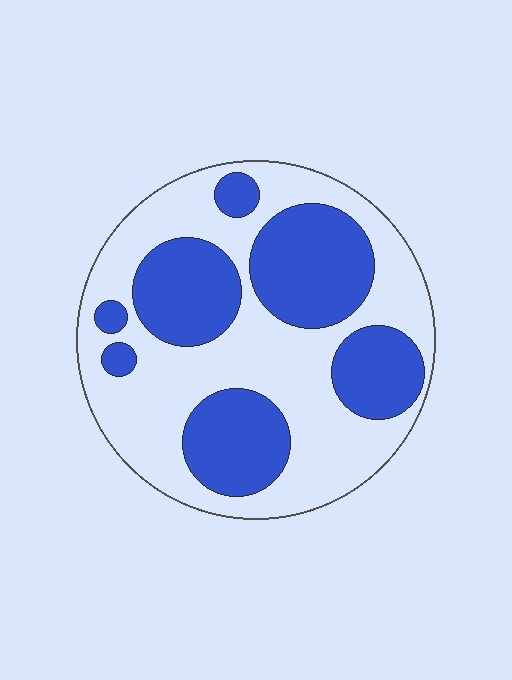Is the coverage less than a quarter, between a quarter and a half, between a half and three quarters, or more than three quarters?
Between a quarter and a half.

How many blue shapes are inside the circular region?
7.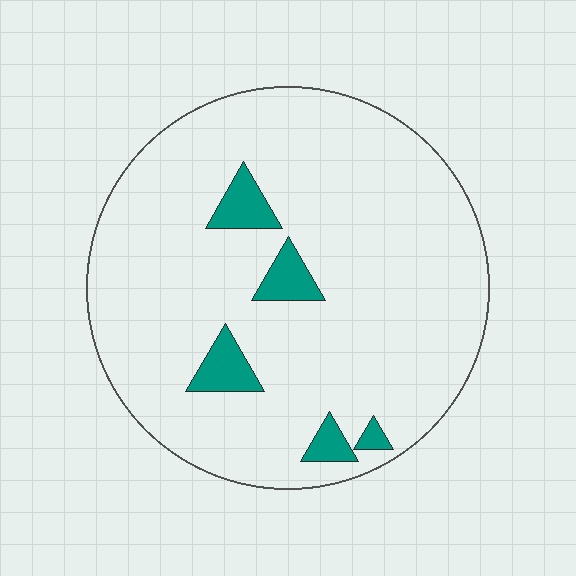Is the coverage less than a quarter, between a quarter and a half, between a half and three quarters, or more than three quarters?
Less than a quarter.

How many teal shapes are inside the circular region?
5.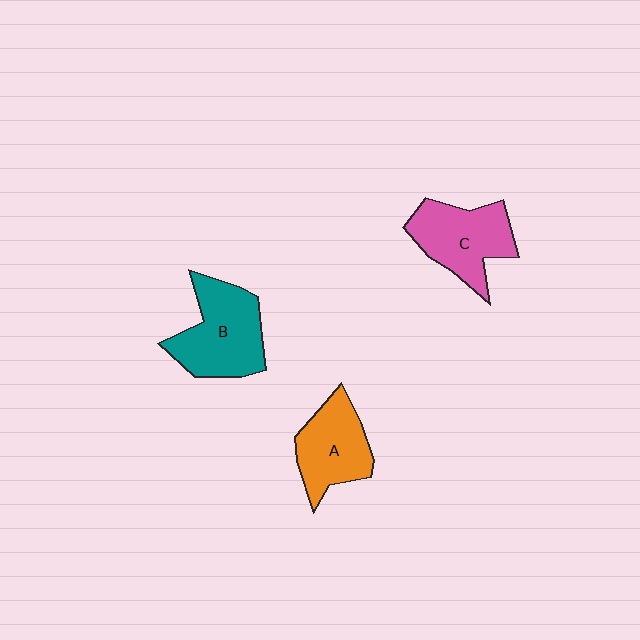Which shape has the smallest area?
Shape A (orange).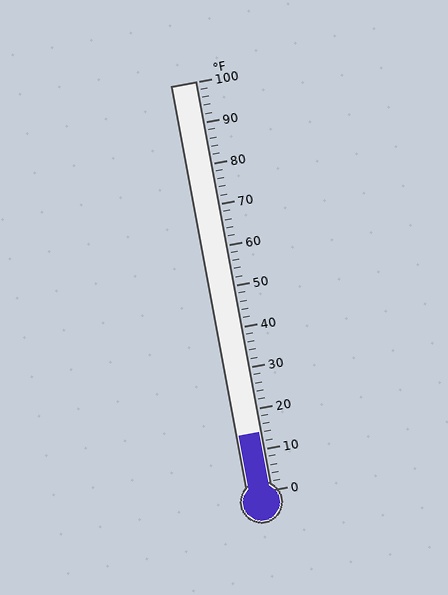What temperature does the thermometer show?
The thermometer shows approximately 14°F.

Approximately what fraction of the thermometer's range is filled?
The thermometer is filled to approximately 15% of its range.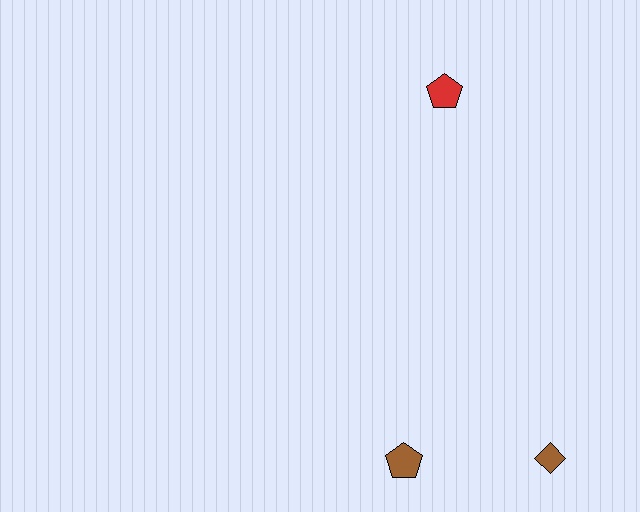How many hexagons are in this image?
There are no hexagons.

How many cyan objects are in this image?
There are no cyan objects.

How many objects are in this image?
There are 3 objects.